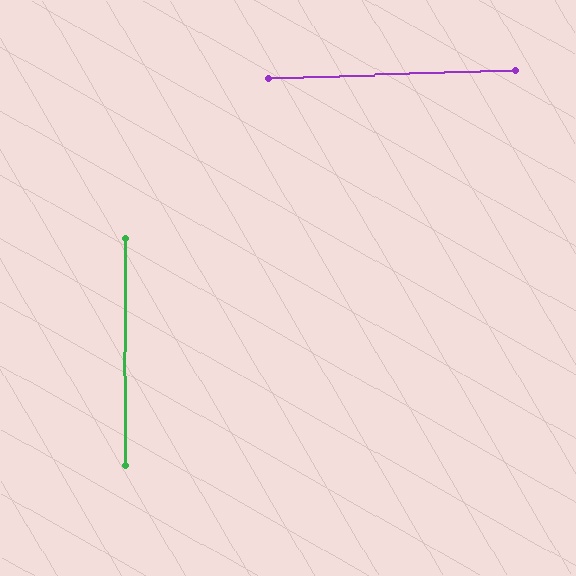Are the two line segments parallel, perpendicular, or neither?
Perpendicular — they meet at approximately 88°.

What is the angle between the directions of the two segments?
Approximately 88 degrees.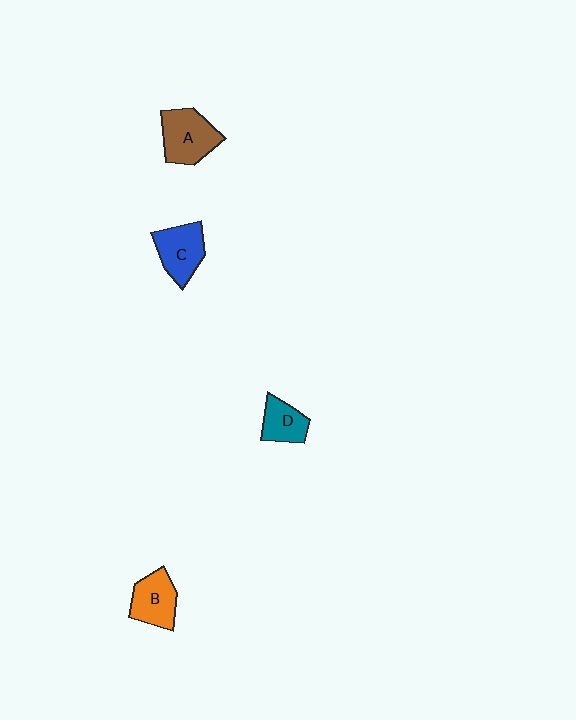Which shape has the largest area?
Shape A (brown).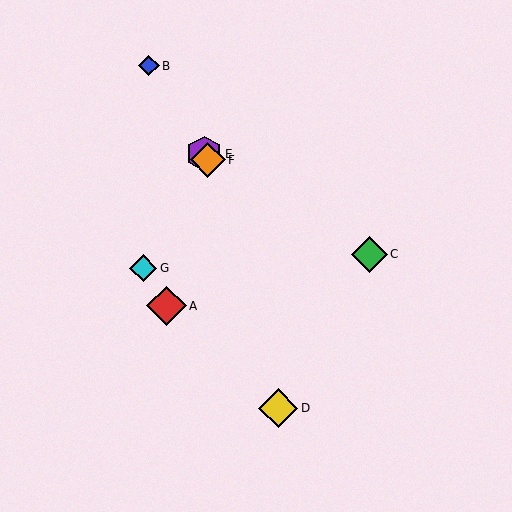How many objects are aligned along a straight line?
3 objects (B, E, F) are aligned along a straight line.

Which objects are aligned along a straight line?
Objects B, E, F are aligned along a straight line.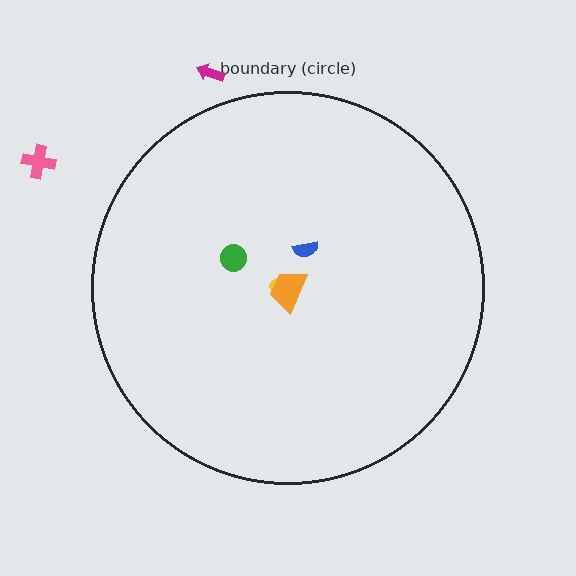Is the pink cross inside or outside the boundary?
Outside.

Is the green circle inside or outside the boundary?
Inside.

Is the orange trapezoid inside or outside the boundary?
Inside.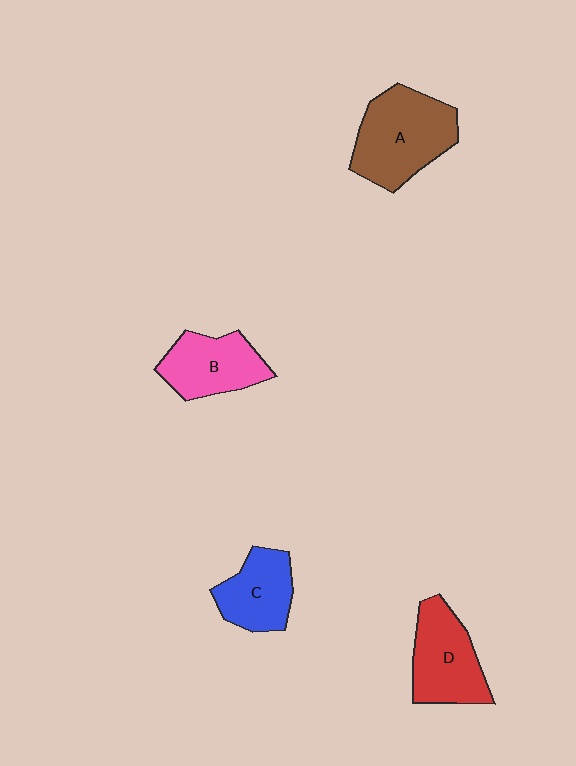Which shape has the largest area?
Shape A (brown).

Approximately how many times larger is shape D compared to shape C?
Approximately 1.2 times.